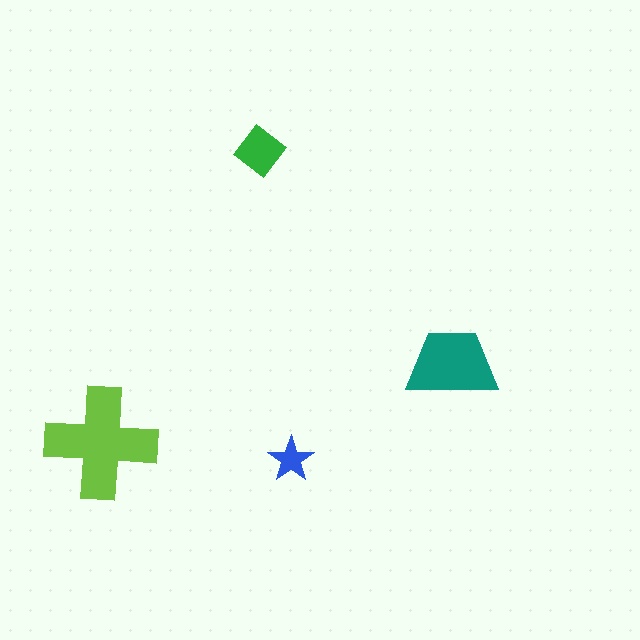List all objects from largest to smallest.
The lime cross, the teal trapezoid, the green diamond, the blue star.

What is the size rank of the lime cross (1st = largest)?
1st.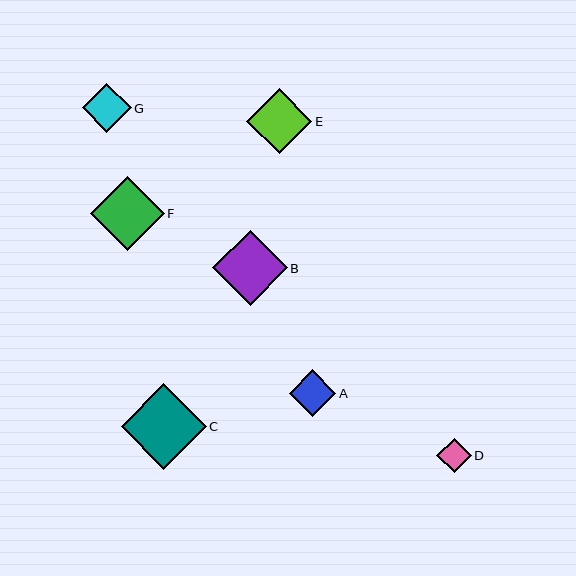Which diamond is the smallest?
Diamond D is the smallest with a size of approximately 34 pixels.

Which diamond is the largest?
Diamond C is the largest with a size of approximately 85 pixels.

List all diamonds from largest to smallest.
From largest to smallest: C, B, F, E, G, A, D.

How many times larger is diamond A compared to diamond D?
Diamond A is approximately 1.3 times the size of diamond D.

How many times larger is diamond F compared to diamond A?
Diamond F is approximately 1.6 times the size of diamond A.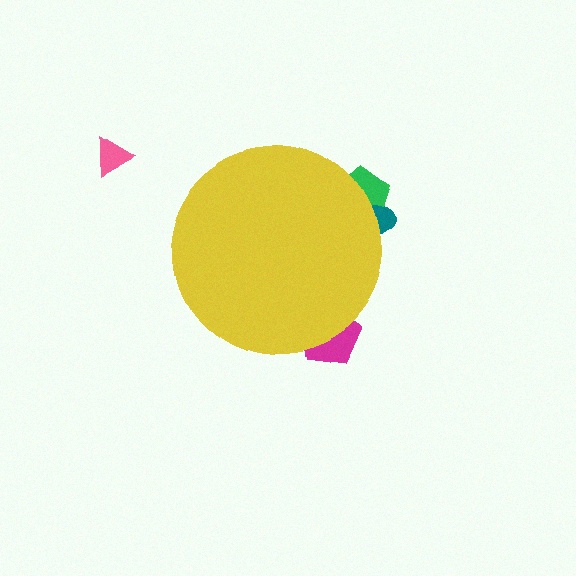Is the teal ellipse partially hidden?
Yes, the teal ellipse is partially hidden behind the yellow circle.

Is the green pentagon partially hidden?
Yes, the green pentagon is partially hidden behind the yellow circle.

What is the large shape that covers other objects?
A yellow circle.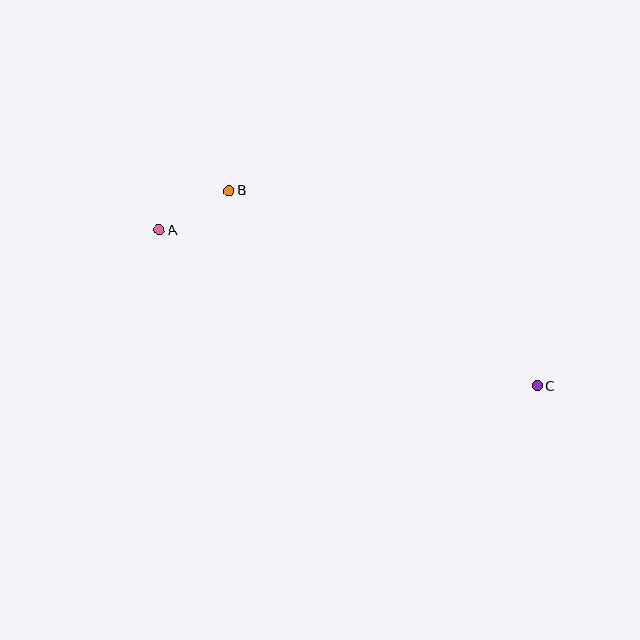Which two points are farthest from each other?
Points A and C are farthest from each other.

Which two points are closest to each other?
Points A and B are closest to each other.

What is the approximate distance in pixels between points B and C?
The distance between B and C is approximately 365 pixels.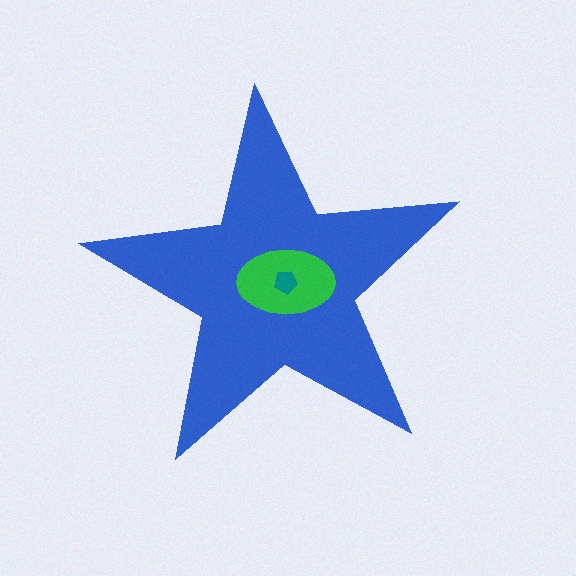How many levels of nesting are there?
3.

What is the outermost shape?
The blue star.